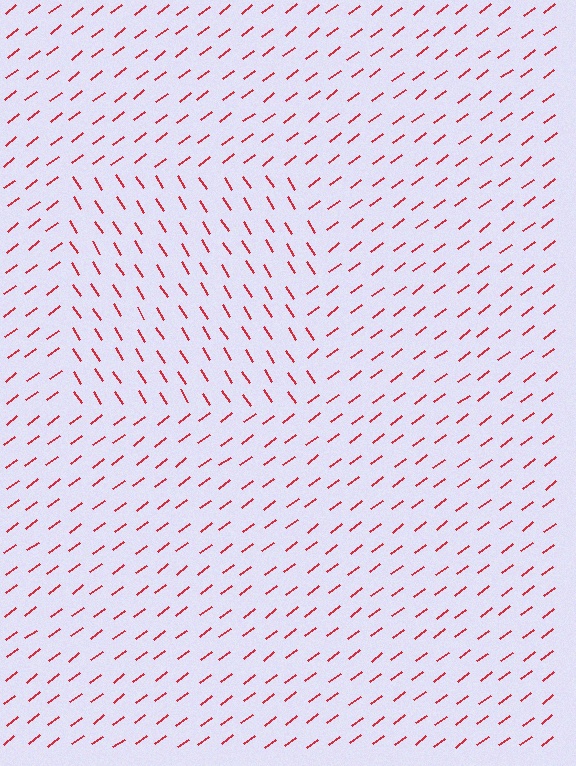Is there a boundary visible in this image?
Yes, there is a texture boundary formed by a change in line orientation.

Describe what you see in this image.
The image is filled with small red line segments. A rectangle region in the image has lines oriented differently from the surrounding lines, creating a visible texture boundary.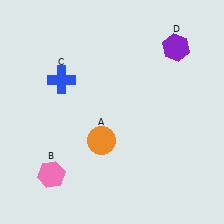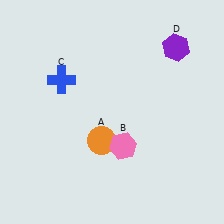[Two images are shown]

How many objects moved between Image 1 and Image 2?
1 object moved between the two images.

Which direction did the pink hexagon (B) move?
The pink hexagon (B) moved right.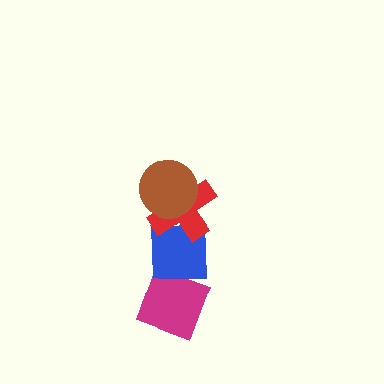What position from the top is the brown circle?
The brown circle is 1st from the top.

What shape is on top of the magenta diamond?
The blue square is on top of the magenta diamond.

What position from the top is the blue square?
The blue square is 3rd from the top.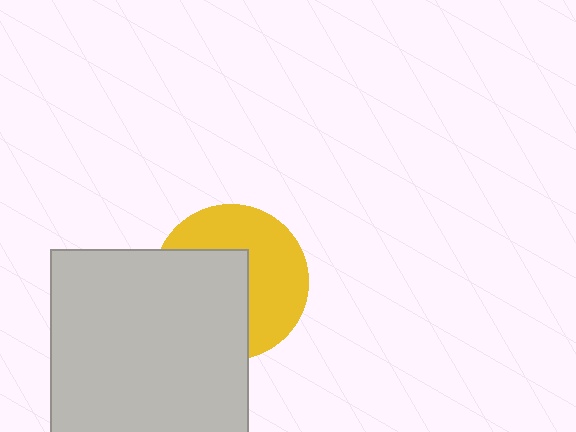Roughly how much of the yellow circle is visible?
About half of it is visible (roughly 52%).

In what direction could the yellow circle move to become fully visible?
The yellow circle could move toward the upper-right. That would shift it out from behind the light gray square entirely.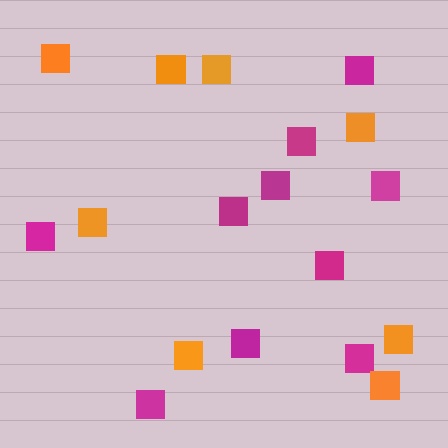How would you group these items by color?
There are 2 groups: one group of magenta squares (10) and one group of orange squares (8).